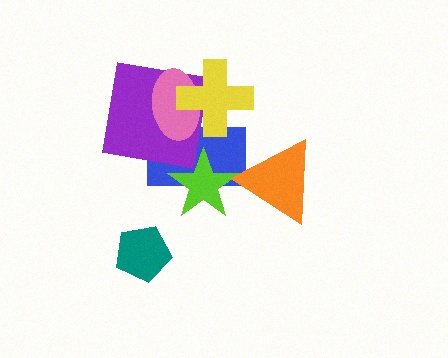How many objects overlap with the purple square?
3 objects overlap with the purple square.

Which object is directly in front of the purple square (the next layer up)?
The pink ellipse is directly in front of the purple square.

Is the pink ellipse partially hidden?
Yes, it is partially covered by another shape.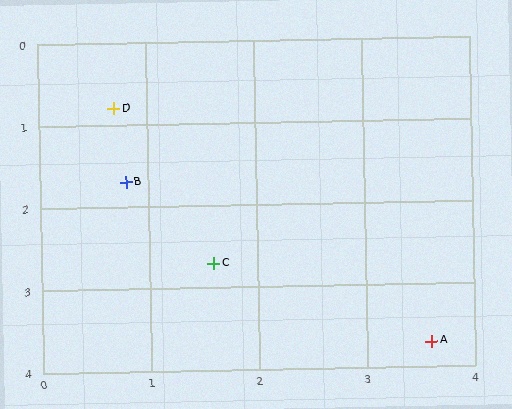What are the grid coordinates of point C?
Point C is at approximately (1.6, 2.7).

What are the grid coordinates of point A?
Point A is at approximately (3.6, 3.7).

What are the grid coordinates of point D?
Point D is at approximately (0.7, 0.8).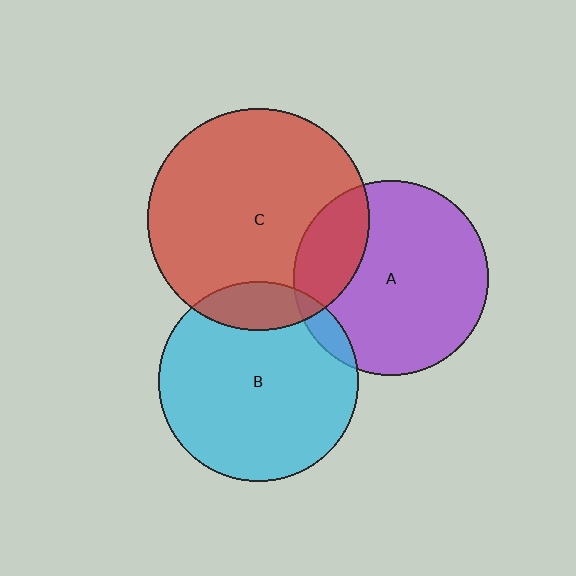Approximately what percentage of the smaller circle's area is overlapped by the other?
Approximately 20%.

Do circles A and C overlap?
Yes.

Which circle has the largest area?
Circle C (red).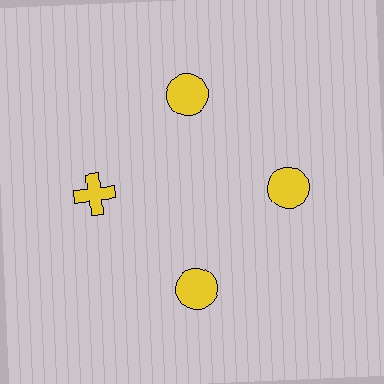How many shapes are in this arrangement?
There are 4 shapes arranged in a ring pattern.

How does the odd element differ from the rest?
It has a different shape: cross instead of circle.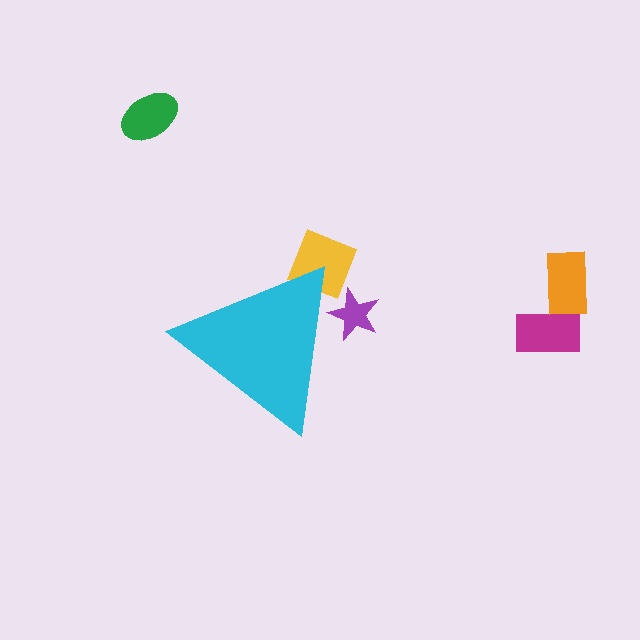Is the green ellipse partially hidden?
No, the green ellipse is fully visible.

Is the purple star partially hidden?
Yes, the purple star is partially hidden behind the cyan triangle.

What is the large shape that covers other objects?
A cyan triangle.